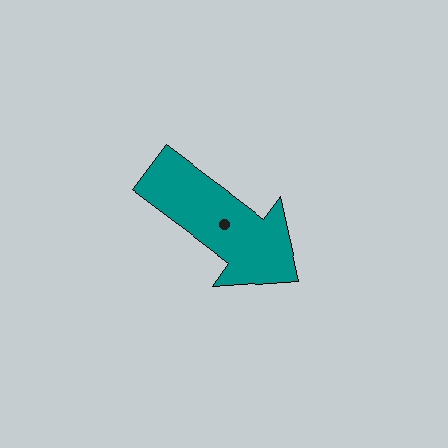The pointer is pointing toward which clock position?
Roughly 4 o'clock.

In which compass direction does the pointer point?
Southeast.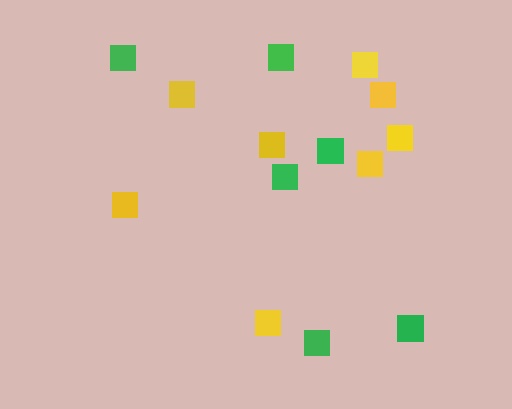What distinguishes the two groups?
There are 2 groups: one group of green squares (6) and one group of yellow squares (8).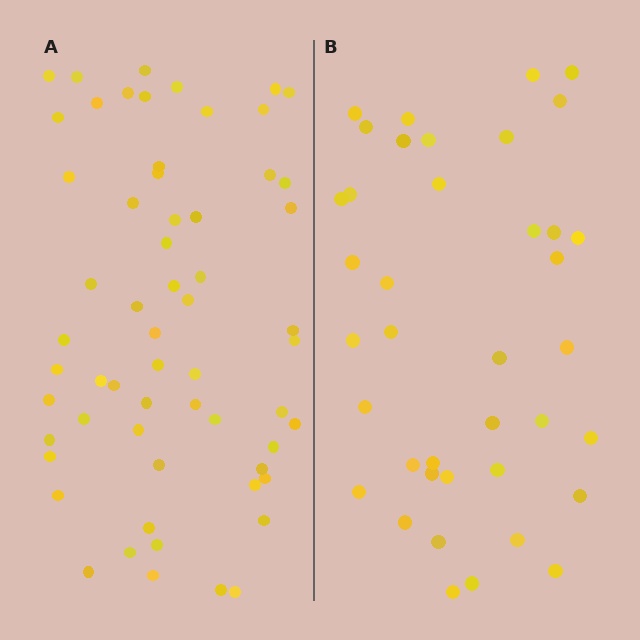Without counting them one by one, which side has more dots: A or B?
Region A (the left region) has more dots.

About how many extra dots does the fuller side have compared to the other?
Region A has approximately 20 more dots than region B.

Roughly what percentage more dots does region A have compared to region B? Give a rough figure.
About 55% more.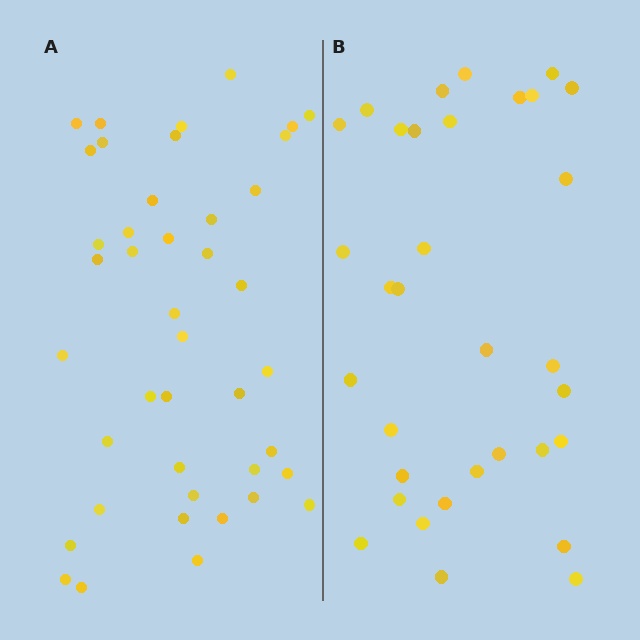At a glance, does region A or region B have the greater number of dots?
Region A (the left region) has more dots.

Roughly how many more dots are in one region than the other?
Region A has roughly 8 or so more dots than region B.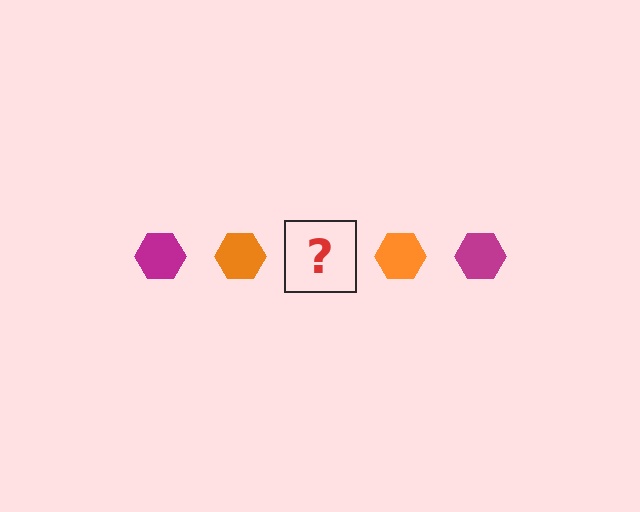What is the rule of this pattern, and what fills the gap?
The rule is that the pattern cycles through magenta, orange hexagons. The gap should be filled with a magenta hexagon.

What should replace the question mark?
The question mark should be replaced with a magenta hexagon.